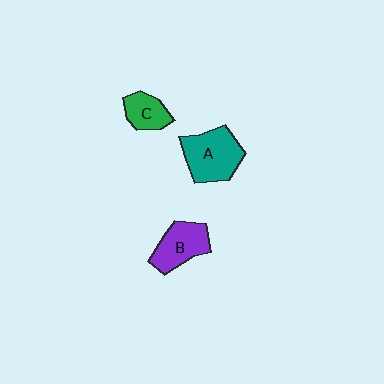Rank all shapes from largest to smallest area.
From largest to smallest: A (teal), B (purple), C (green).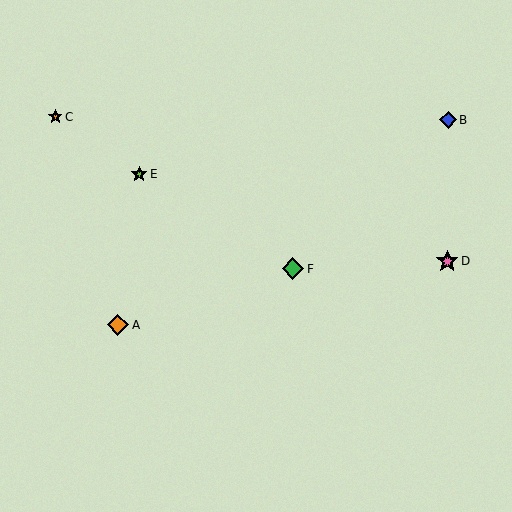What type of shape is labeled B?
Shape B is a blue diamond.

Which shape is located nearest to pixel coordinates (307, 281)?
The green diamond (labeled F) at (293, 269) is nearest to that location.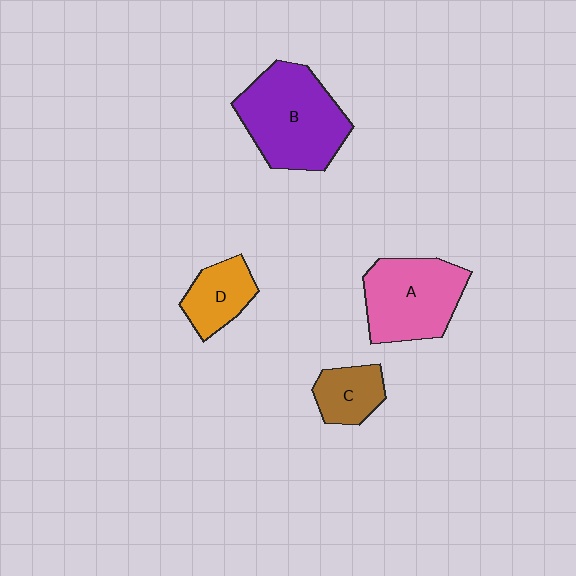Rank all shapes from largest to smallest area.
From largest to smallest: B (purple), A (pink), D (orange), C (brown).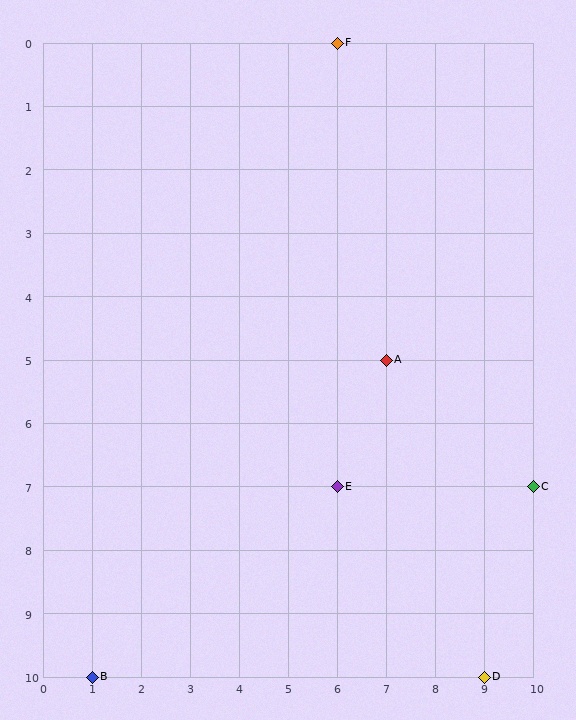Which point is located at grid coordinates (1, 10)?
Point B is at (1, 10).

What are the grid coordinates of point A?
Point A is at grid coordinates (7, 5).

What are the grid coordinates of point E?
Point E is at grid coordinates (6, 7).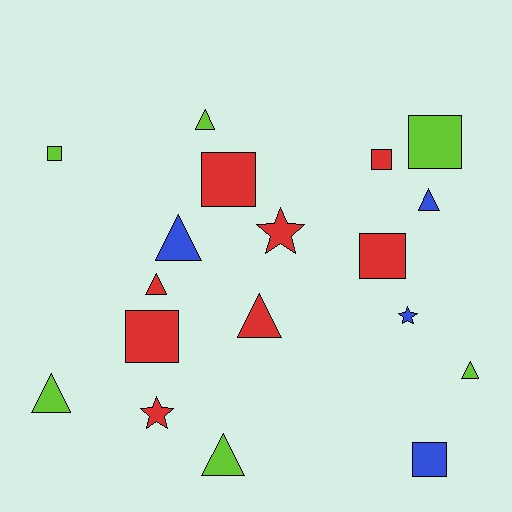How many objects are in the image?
There are 18 objects.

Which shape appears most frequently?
Triangle, with 8 objects.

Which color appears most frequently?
Red, with 8 objects.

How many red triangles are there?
There are 2 red triangles.